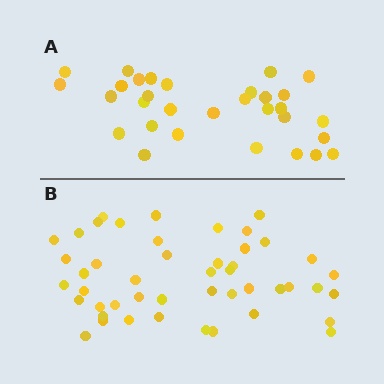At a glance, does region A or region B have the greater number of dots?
Region B (the bottom region) has more dots.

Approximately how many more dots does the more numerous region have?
Region B has approximately 15 more dots than region A.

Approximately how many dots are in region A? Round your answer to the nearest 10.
About 30 dots. (The exact count is 31, which rounds to 30.)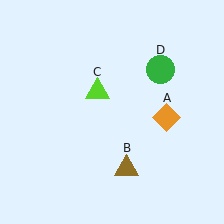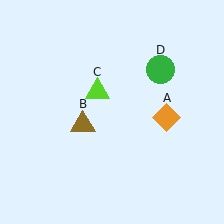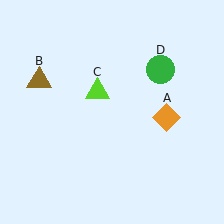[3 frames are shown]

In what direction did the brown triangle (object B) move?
The brown triangle (object B) moved up and to the left.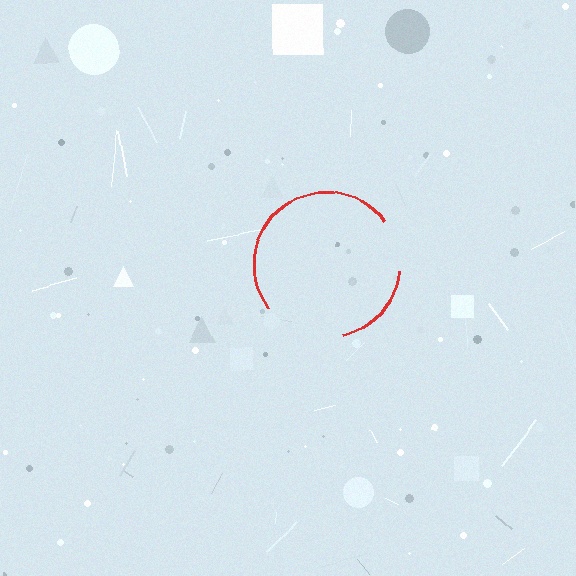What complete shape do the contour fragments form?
The contour fragments form a circle.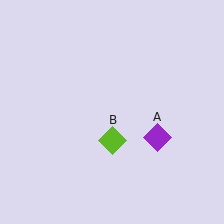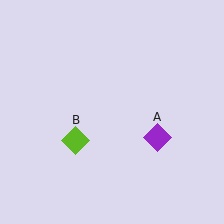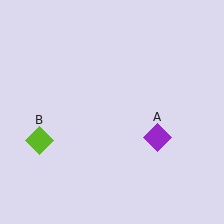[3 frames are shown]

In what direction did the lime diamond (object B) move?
The lime diamond (object B) moved left.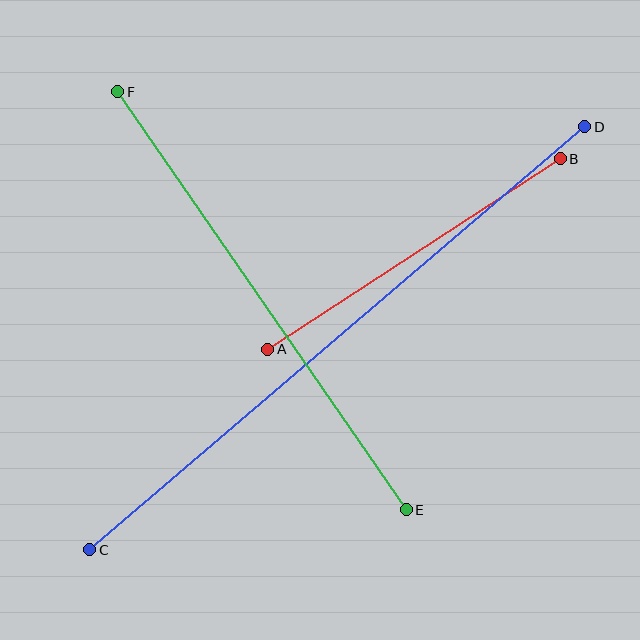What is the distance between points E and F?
The distance is approximately 508 pixels.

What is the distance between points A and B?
The distance is approximately 349 pixels.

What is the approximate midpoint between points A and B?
The midpoint is at approximately (414, 254) pixels.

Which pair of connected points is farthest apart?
Points C and D are farthest apart.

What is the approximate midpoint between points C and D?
The midpoint is at approximately (337, 338) pixels.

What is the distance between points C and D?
The distance is approximately 651 pixels.